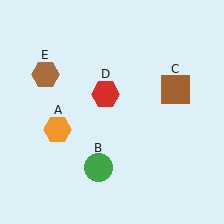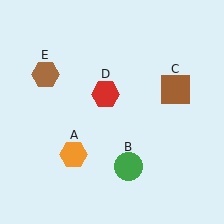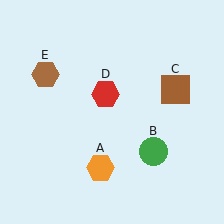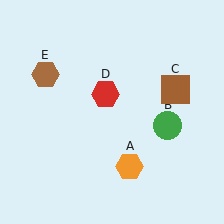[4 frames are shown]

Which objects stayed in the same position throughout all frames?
Brown square (object C) and red hexagon (object D) and brown hexagon (object E) remained stationary.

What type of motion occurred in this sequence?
The orange hexagon (object A), green circle (object B) rotated counterclockwise around the center of the scene.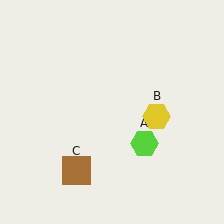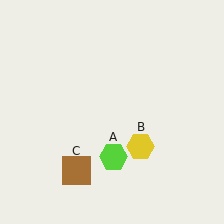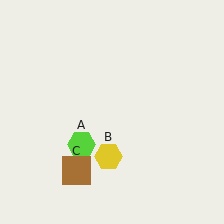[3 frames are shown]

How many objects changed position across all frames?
2 objects changed position: lime hexagon (object A), yellow hexagon (object B).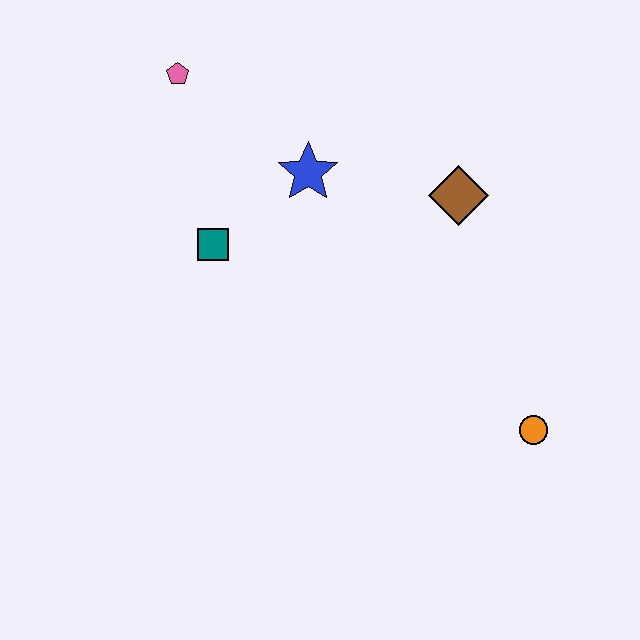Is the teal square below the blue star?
Yes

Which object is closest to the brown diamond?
The blue star is closest to the brown diamond.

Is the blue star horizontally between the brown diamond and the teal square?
Yes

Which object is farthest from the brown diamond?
The pink pentagon is farthest from the brown diamond.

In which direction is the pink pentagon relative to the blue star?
The pink pentagon is to the left of the blue star.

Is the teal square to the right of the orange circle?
No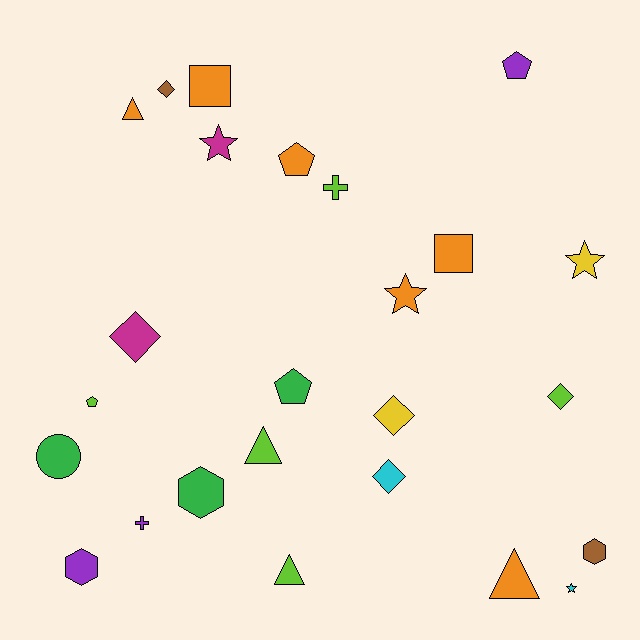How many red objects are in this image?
There are no red objects.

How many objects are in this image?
There are 25 objects.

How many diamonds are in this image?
There are 5 diamonds.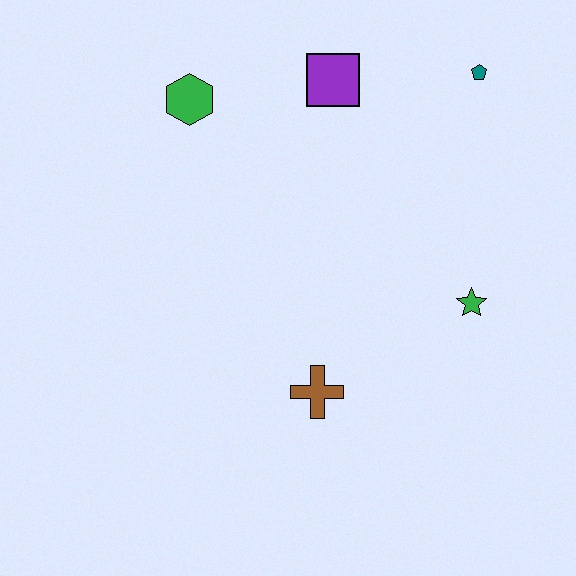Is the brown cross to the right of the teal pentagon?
No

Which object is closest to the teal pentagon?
The purple square is closest to the teal pentagon.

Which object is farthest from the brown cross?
The teal pentagon is farthest from the brown cross.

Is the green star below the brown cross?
No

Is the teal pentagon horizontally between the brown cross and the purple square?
No